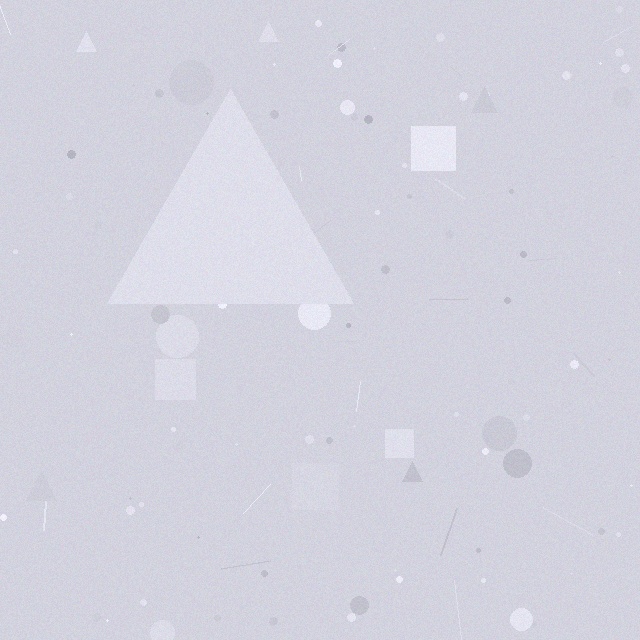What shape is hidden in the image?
A triangle is hidden in the image.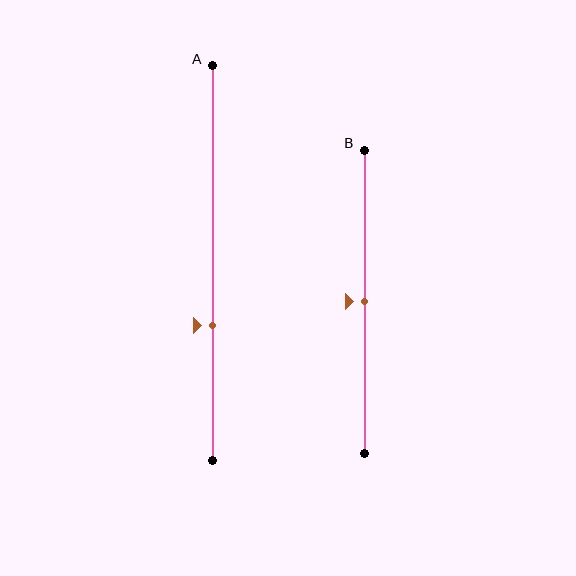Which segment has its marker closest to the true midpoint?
Segment B has its marker closest to the true midpoint.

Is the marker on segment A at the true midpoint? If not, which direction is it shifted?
No, the marker on segment A is shifted downward by about 16% of the segment length.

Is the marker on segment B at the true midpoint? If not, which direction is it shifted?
Yes, the marker on segment B is at the true midpoint.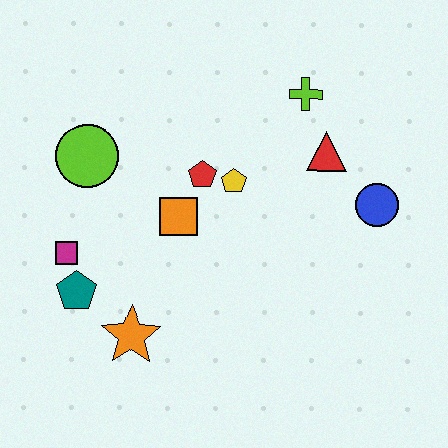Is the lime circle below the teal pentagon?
No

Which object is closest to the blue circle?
The red triangle is closest to the blue circle.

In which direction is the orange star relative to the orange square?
The orange star is below the orange square.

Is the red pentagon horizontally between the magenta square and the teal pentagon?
No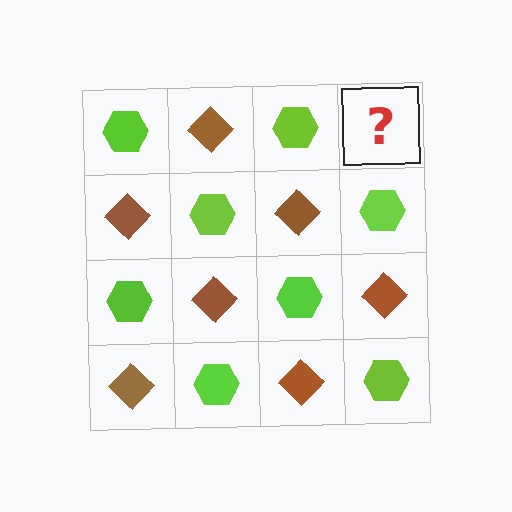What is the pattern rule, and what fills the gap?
The rule is that it alternates lime hexagon and brown diamond in a checkerboard pattern. The gap should be filled with a brown diamond.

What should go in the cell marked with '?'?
The missing cell should contain a brown diamond.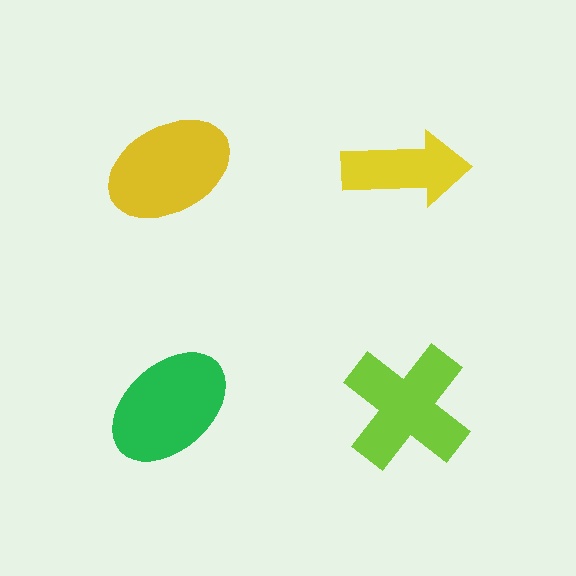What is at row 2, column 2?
A lime cross.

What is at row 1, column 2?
A yellow arrow.